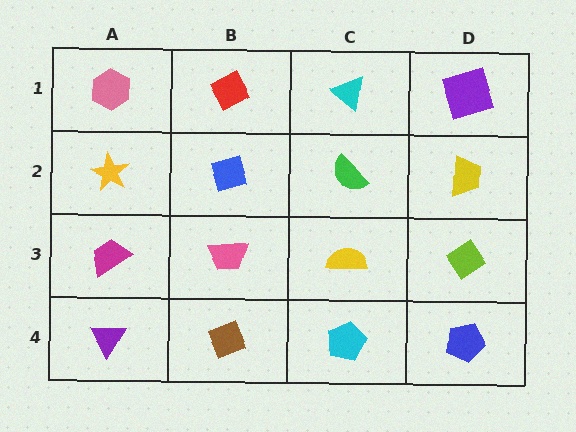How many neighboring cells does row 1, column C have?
3.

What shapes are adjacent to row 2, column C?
A cyan triangle (row 1, column C), a yellow semicircle (row 3, column C), a blue diamond (row 2, column B), a yellow trapezoid (row 2, column D).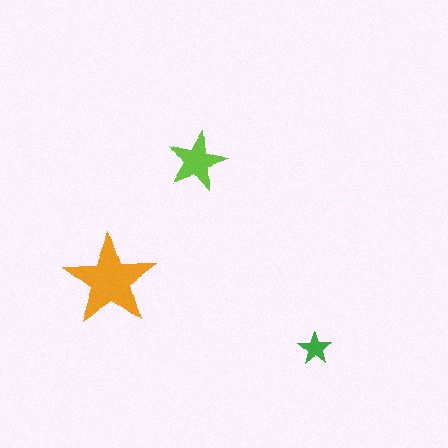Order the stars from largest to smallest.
the orange one, the lime one, the green one.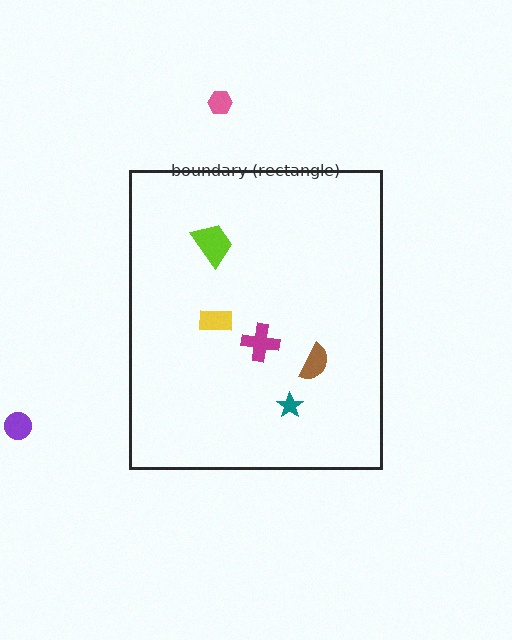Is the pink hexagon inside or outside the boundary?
Outside.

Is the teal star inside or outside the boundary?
Inside.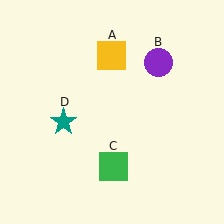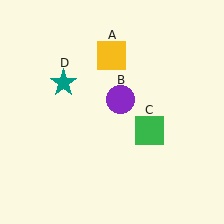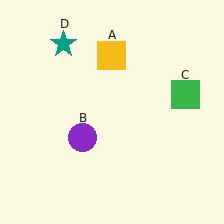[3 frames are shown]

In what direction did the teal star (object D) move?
The teal star (object D) moved up.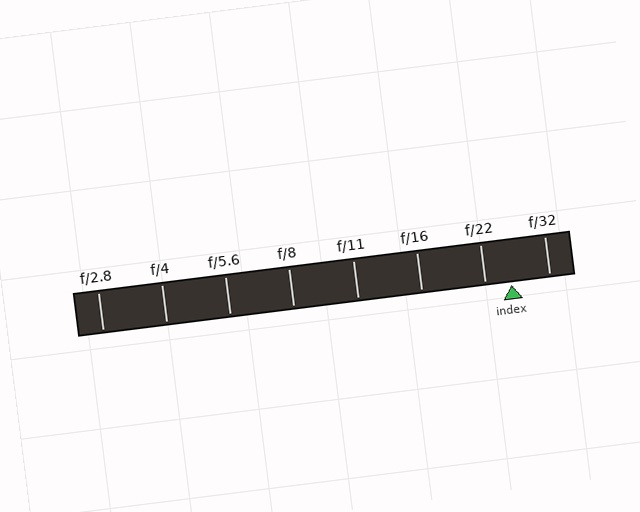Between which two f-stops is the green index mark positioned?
The index mark is between f/22 and f/32.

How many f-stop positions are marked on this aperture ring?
There are 8 f-stop positions marked.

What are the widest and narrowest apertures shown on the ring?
The widest aperture shown is f/2.8 and the narrowest is f/32.